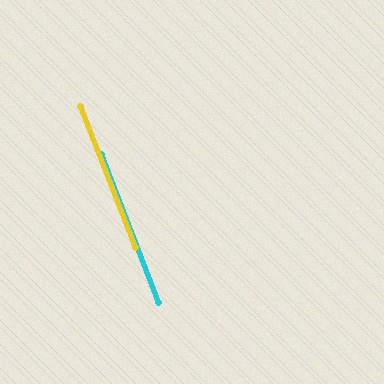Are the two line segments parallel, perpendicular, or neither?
Parallel — their directions differ by only 0.3°.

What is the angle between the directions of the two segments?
Approximately 0 degrees.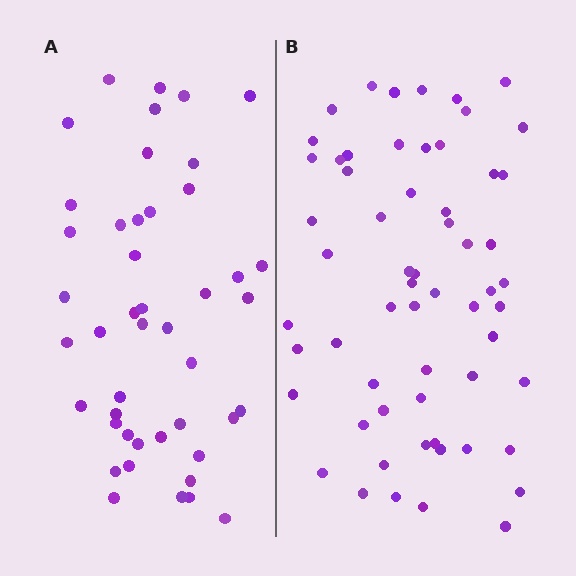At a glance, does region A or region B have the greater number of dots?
Region B (the right region) has more dots.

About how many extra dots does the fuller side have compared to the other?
Region B has approximately 15 more dots than region A.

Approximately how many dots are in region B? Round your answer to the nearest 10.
About 60 dots.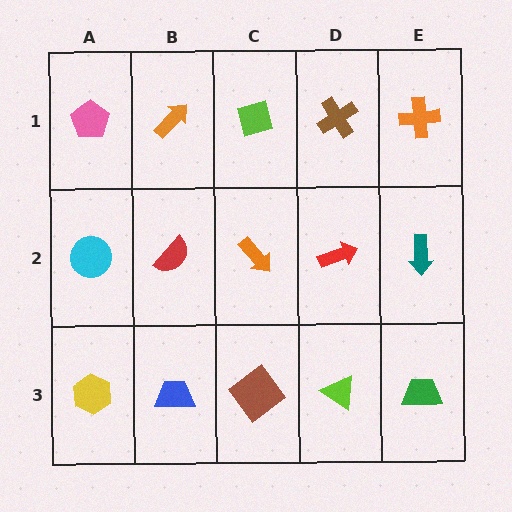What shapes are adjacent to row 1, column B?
A red semicircle (row 2, column B), a pink pentagon (row 1, column A), a lime diamond (row 1, column C).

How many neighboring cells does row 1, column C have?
3.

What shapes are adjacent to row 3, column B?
A red semicircle (row 2, column B), a yellow hexagon (row 3, column A), a brown diamond (row 3, column C).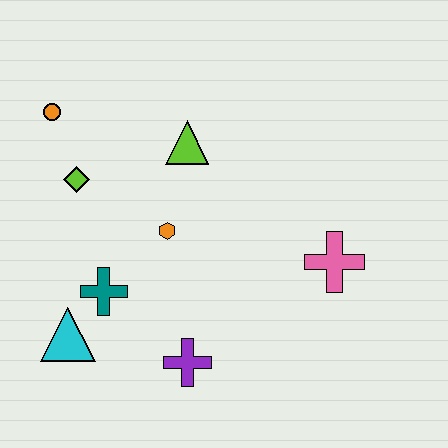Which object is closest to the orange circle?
The lime diamond is closest to the orange circle.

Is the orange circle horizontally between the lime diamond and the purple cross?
No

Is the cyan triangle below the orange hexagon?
Yes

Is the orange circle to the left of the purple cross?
Yes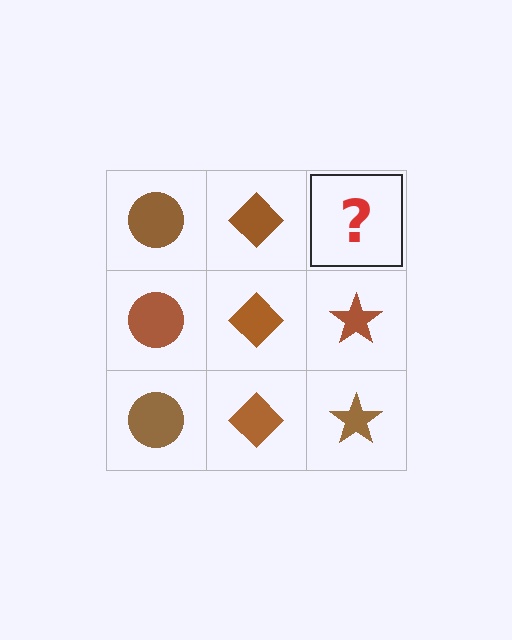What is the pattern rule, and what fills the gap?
The rule is that each column has a consistent shape. The gap should be filled with a brown star.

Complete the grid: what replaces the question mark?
The question mark should be replaced with a brown star.